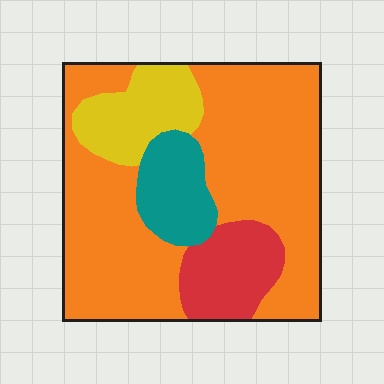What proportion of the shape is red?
Red covers roughly 10% of the shape.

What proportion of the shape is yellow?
Yellow takes up less than a quarter of the shape.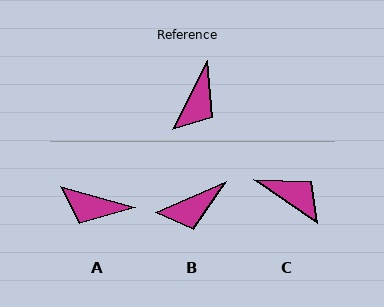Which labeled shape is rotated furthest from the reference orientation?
C, about 82 degrees away.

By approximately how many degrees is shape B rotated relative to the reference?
Approximately 40 degrees clockwise.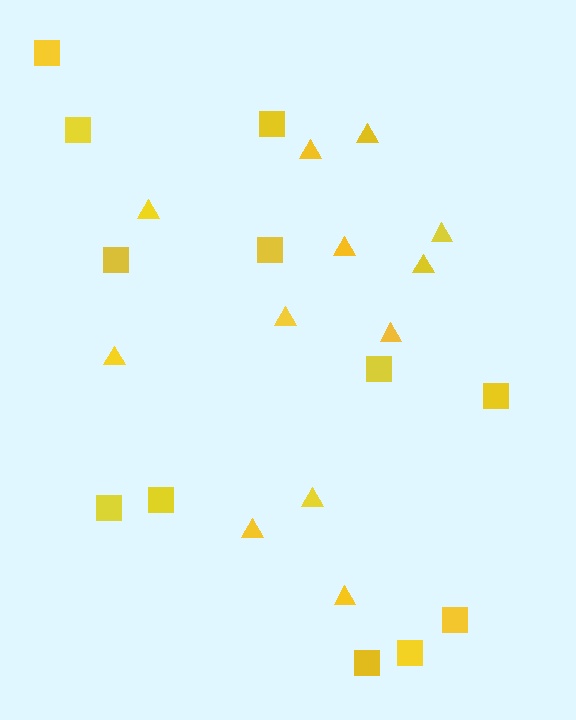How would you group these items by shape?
There are 2 groups: one group of squares (12) and one group of triangles (12).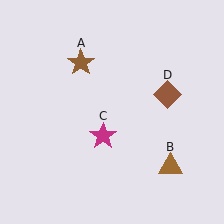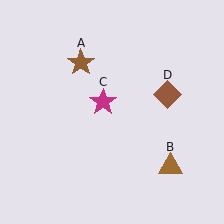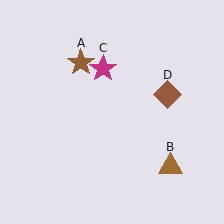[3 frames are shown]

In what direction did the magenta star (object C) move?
The magenta star (object C) moved up.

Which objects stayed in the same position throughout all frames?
Brown star (object A) and brown triangle (object B) and brown diamond (object D) remained stationary.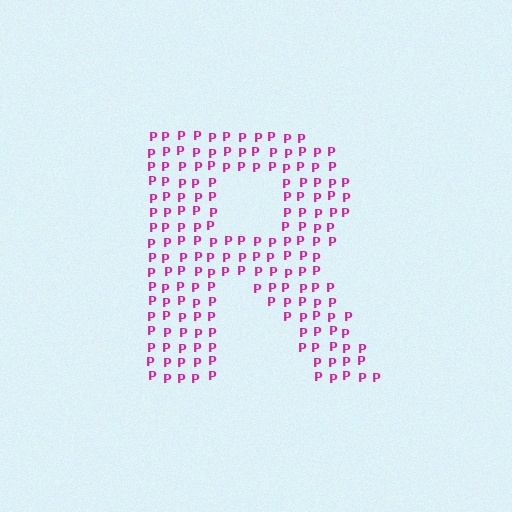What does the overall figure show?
The overall figure shows the letter R.